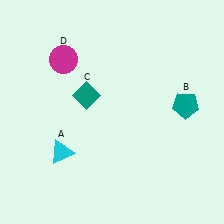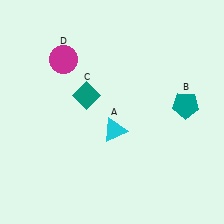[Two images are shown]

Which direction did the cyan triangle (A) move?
The cyan triangle (A) moved right.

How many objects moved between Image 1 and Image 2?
1 object moved between the two images.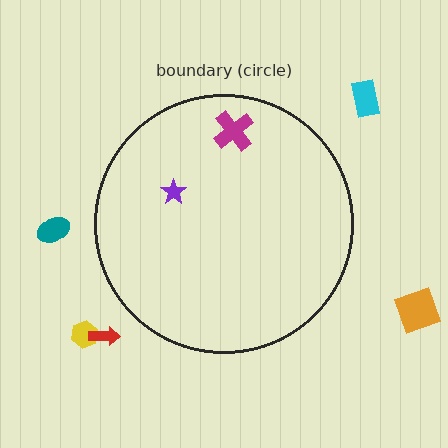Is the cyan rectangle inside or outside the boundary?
Outside.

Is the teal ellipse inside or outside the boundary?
Outside.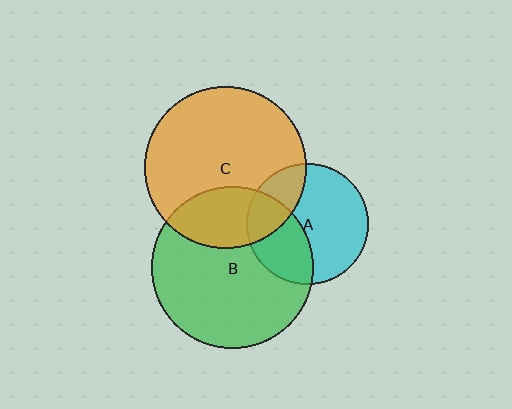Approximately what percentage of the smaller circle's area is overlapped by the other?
Approximately 35%.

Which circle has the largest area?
Circle B (green).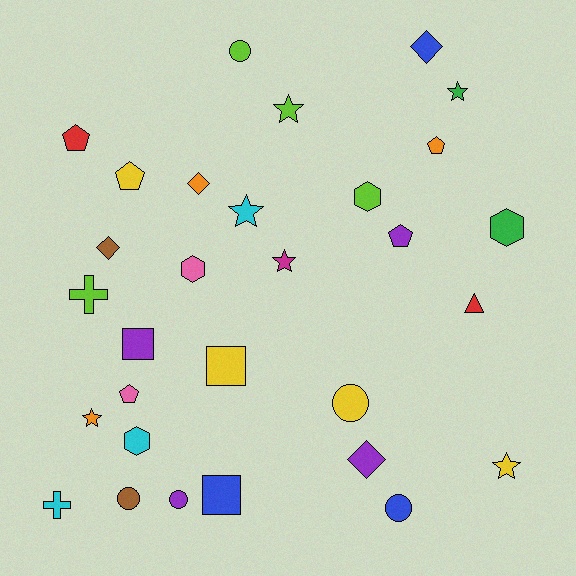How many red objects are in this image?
There are 2 red objects.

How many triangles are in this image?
There is 1 triangle.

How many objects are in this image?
There are 30 objects.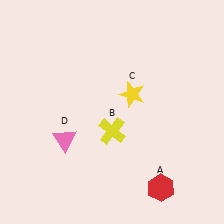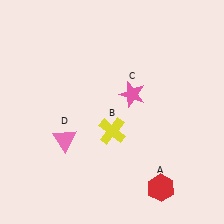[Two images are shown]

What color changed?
The star (C) changed from yellow in Image 1 to pink in Image 2.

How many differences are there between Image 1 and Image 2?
There is 1 difference between the two images.